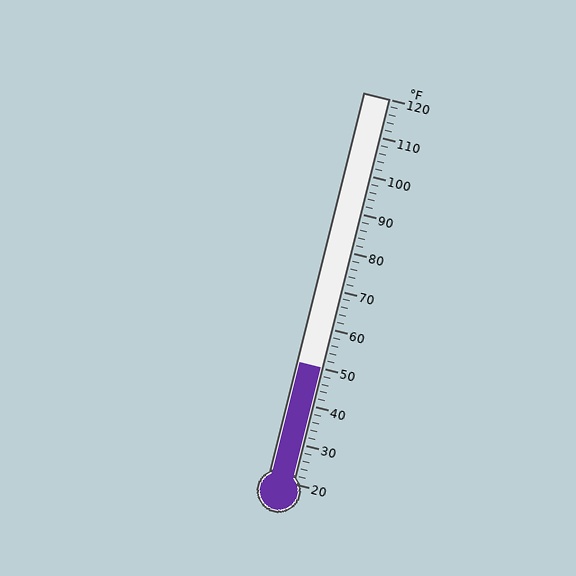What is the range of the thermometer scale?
The thermometer scale ranges from 20°F to 120°F.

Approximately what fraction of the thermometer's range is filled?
The thermometer is filled to approximately 30% of its range.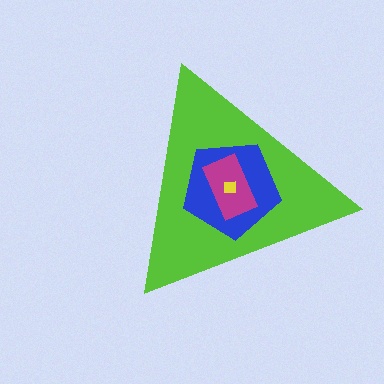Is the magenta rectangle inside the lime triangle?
Yes.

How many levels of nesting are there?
4.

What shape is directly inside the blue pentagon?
The magenta rectangle.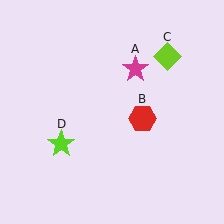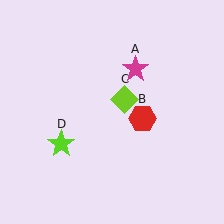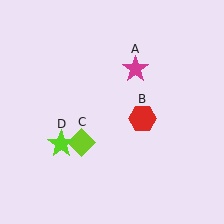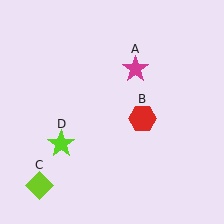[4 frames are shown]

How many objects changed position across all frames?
1 object changed position: lime diamond (object C).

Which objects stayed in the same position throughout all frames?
Magenta star (object A) and red hexagon (object B) and lime star (object D) remained stationary.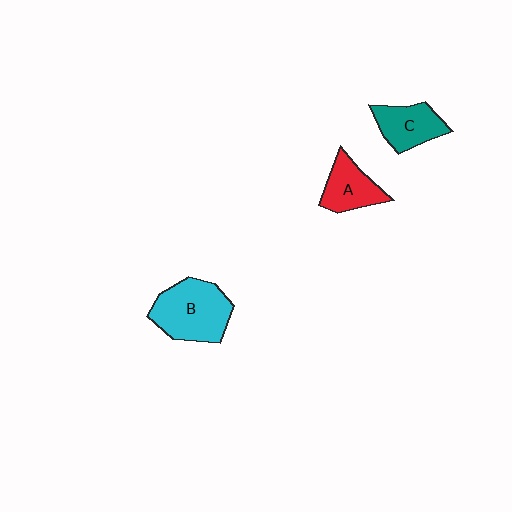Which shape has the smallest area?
Shape A (red).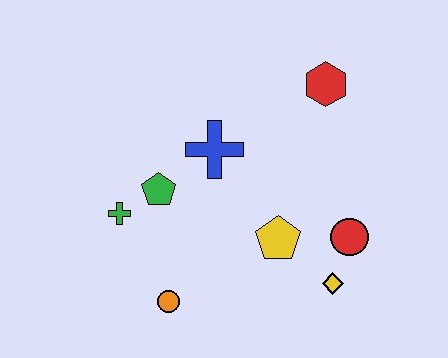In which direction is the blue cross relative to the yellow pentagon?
The blue cross is above the yellow pentagon.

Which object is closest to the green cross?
The green pentagon is closest to the green cross.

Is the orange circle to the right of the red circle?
No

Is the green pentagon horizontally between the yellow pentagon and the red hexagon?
No